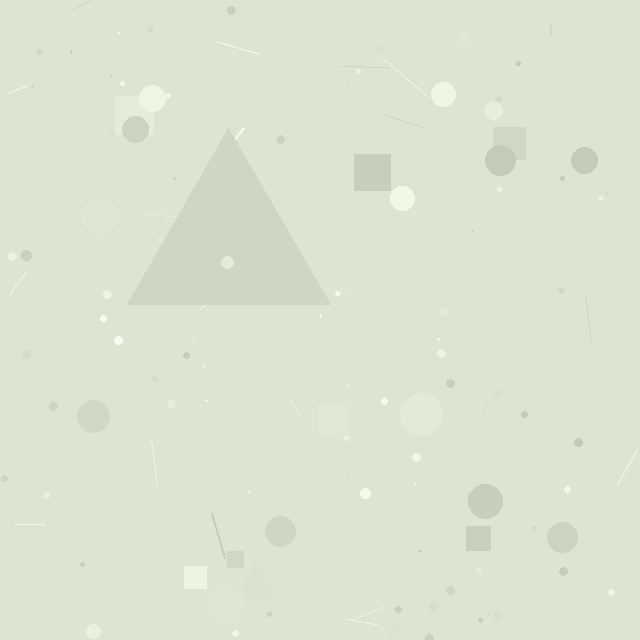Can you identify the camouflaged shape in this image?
The camouflaged shape is a triangle.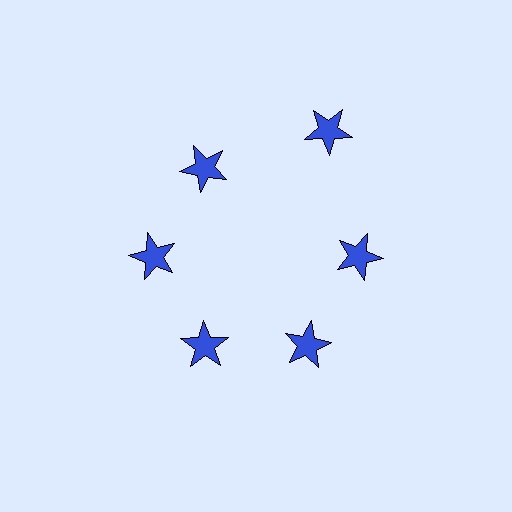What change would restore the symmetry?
The symmetry would be restored by moving it inward, back onto the ring so that all 6 stars sit at equal angles and equal distance from the center.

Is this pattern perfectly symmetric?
No. The 6 blue stars are arranged in a ring, but one element near the 1 o'clock position is pushed outward from the center, breaking the 6-fold rotational symmetry.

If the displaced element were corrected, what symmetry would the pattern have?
It would have 6-fold rotational symmetry — the pattern would map onto itself every 60 degrees.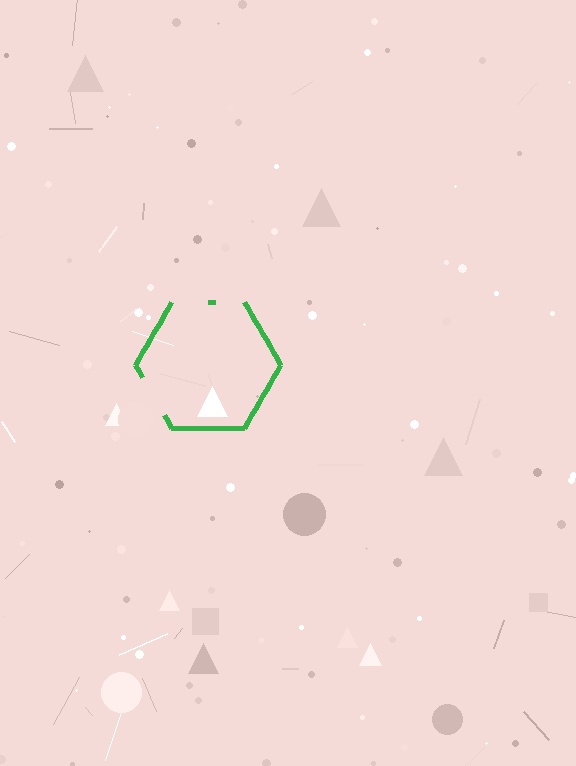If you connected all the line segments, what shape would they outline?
They would outline a hexagon.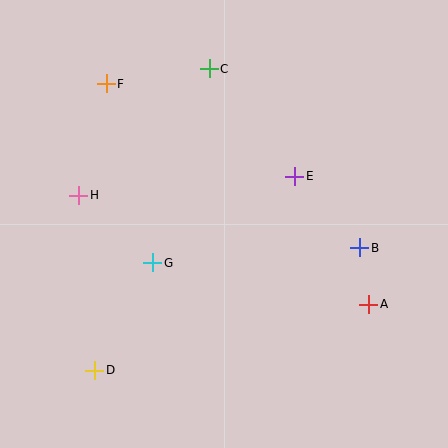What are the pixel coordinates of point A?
Point A is at (369, 304).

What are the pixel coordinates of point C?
Point C is at (209, 69).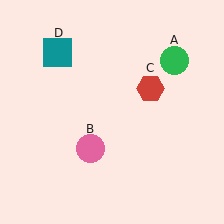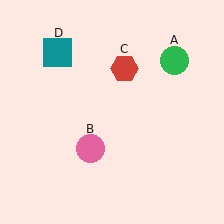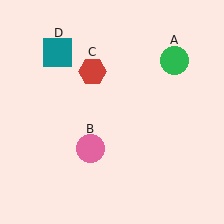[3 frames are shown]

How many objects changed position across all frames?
1 object changed position: red hexagon (object C).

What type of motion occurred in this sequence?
The red hexagon (object C) rotated counterclockwise around the center of the scene.